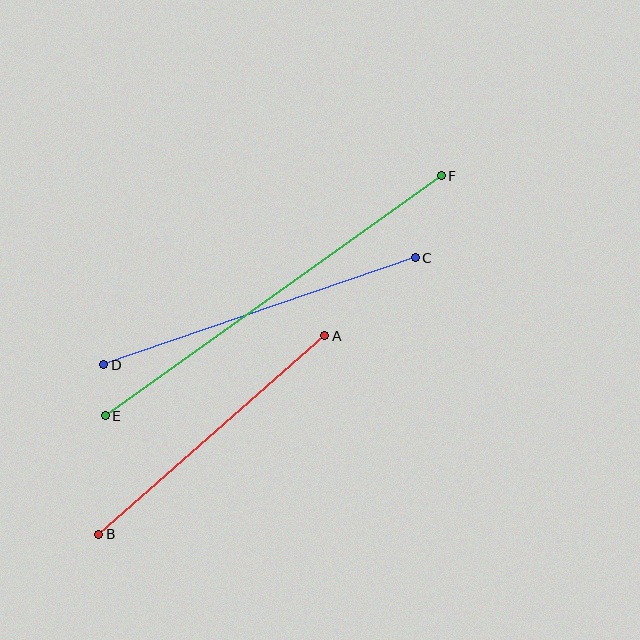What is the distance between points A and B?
The distance is approximately 301 pixels.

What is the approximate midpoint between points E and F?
The midpoint is at approximately (273, 296) pixels.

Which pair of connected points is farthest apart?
Points E and F are farthest apart.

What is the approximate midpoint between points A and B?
The midpoint is at approximately (212, 435) pixels.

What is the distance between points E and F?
The distance is approximately 413 pixels.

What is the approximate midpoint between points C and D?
The midpoint is at approximately (259, 311) pixels.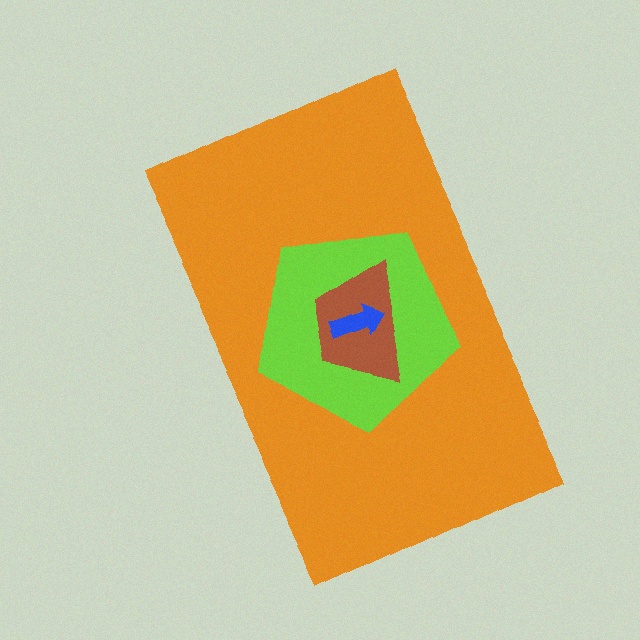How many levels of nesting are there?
4.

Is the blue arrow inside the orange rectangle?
Yes.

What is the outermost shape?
The orange rectangle.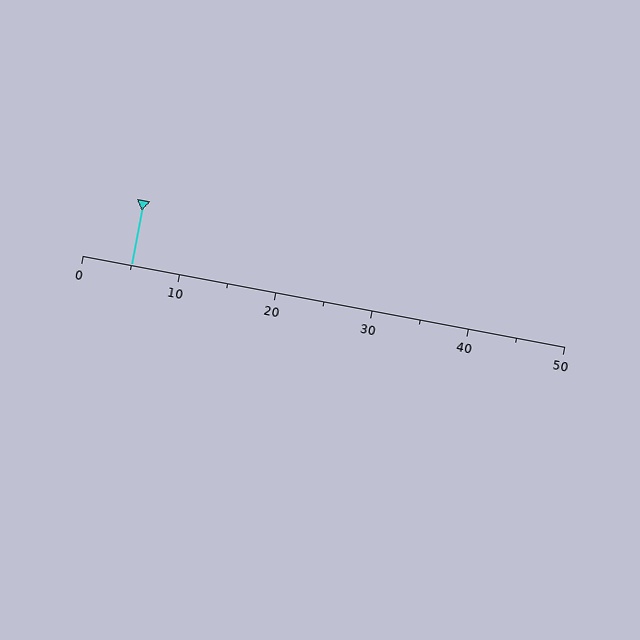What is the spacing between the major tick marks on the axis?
The major ticks are spaced 10 apart.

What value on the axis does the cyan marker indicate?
The marker indicates approximately 5.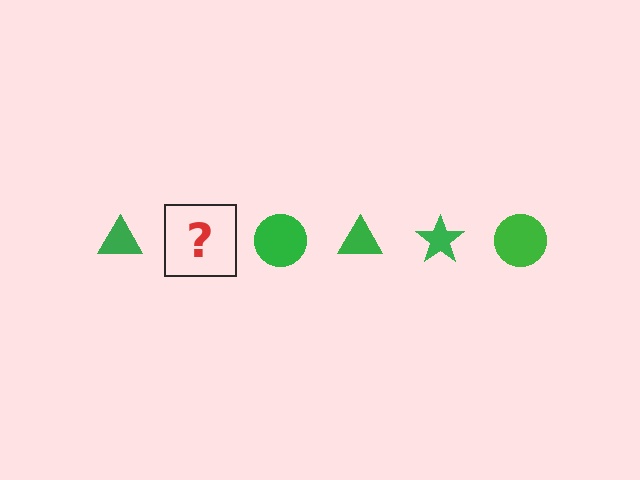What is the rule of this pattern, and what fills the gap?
The rule is that the pattern cycles through triangle, star, circle shapes in green. The gap should be filled with a green star.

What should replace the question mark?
The question mark should be replaced with a green star.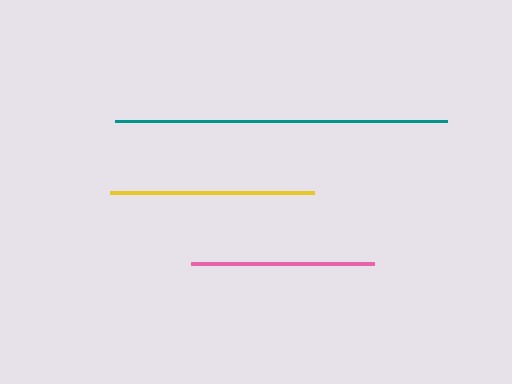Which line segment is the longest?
The teal line is the longest at approximately 332 pixels.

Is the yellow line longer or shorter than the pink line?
The yellow line is longer than the pink line.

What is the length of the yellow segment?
The yellow segment is approximately 205 pixels long.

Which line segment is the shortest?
The pink line is the shortest at approximately 183 pixels.